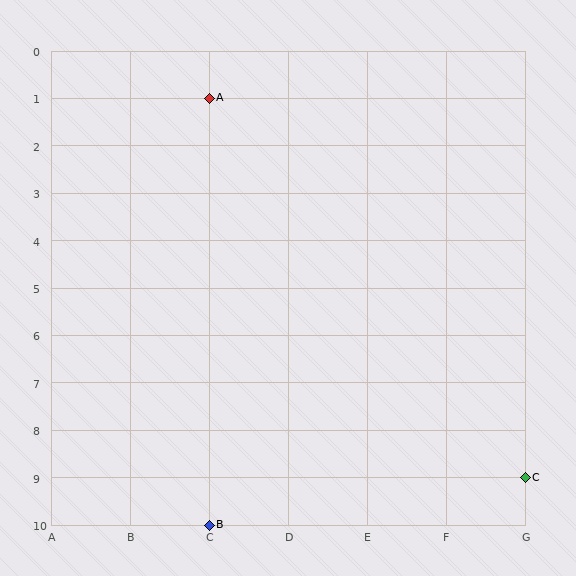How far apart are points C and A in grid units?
Points C and A are 4 columns and 8 rows apart (about 8.9 grid units diagonally).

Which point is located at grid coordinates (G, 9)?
Point C is at (G, 9).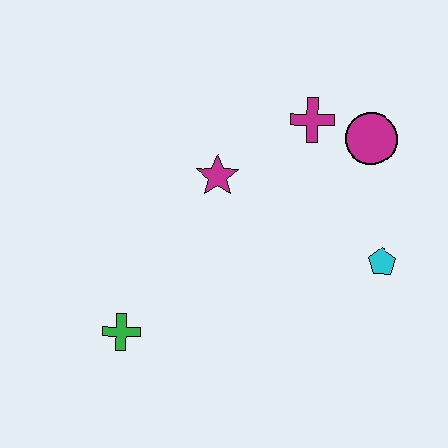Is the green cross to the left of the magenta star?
Yes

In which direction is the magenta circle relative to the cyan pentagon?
The magenta circle is above the cyan pentagon.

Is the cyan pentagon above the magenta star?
No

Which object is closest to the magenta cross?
The magenta circle is closest to the magenta cross.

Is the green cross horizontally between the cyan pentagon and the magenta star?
No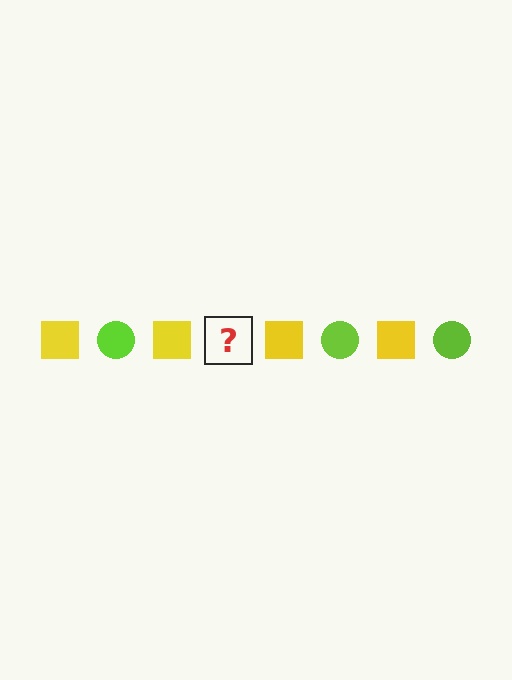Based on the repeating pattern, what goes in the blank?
The blank should be a lime circle.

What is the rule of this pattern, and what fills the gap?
The rule is that the pattern alternates between yellow square and lime circle. The gap should be filled with a lime circle.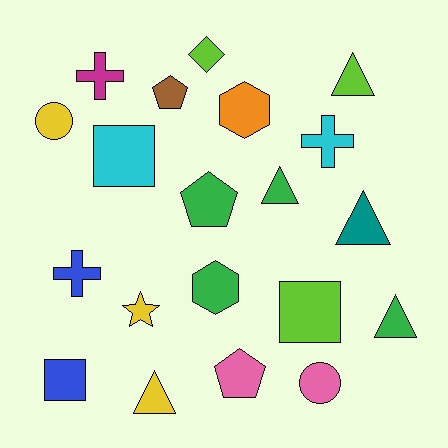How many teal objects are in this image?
There is 1 teal object.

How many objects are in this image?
There are 20 objects.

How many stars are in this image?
There is 1 star.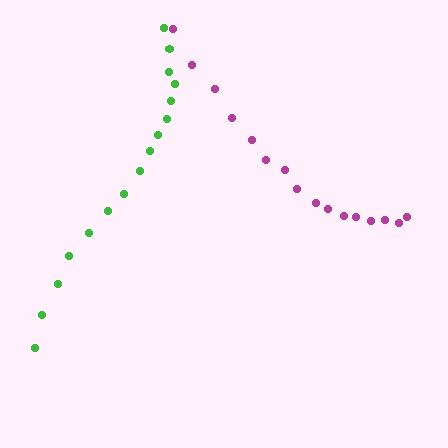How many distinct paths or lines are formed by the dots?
There are 2 distinct paths.